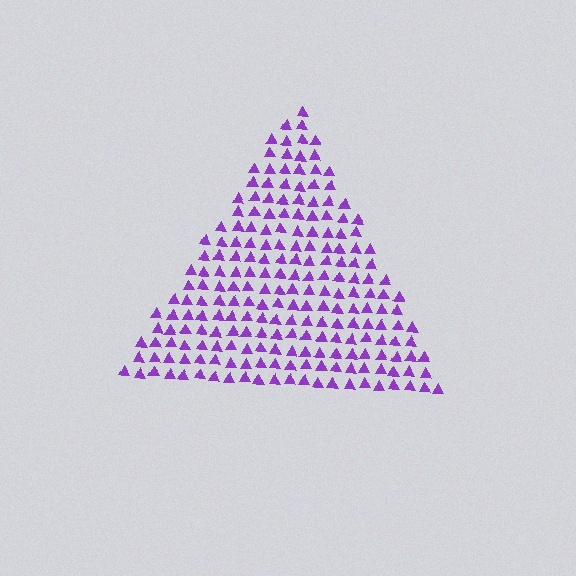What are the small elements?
The small elements are triangles.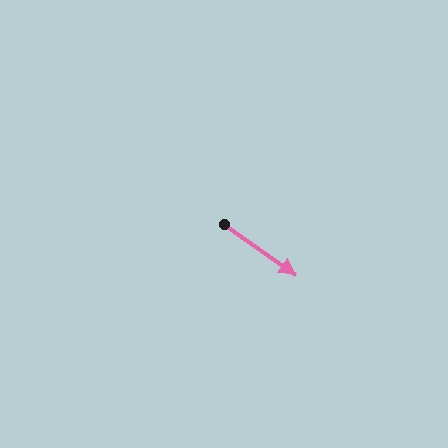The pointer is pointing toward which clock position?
Roughly 4 o'clock.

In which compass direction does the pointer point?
Southeast.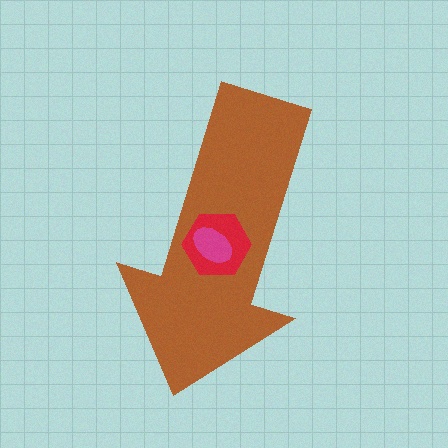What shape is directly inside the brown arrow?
The red hexagon.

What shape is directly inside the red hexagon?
The magenta ellipse.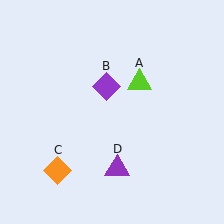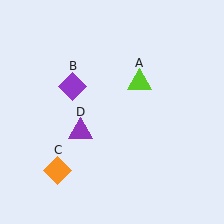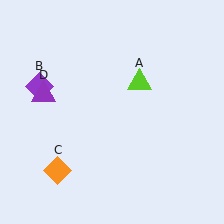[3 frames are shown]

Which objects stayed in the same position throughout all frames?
Lime triangle (object A) and orange diamond (object C) remained stationary.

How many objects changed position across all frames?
2 objects changed position: purple diamond (object B), purple triangle (object D).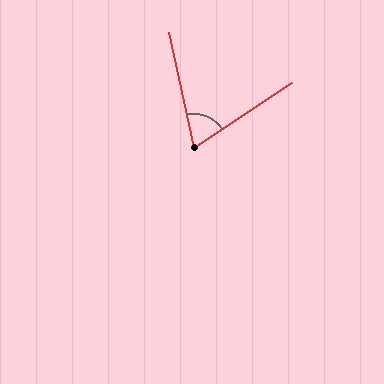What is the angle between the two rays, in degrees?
Approximately 68 degrees.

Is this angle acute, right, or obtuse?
It is acute.